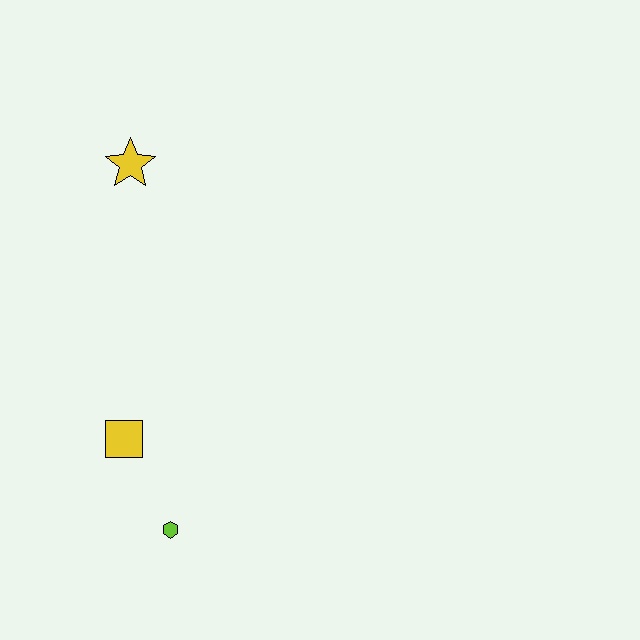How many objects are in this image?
There are 3 objects.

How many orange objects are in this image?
There are no orange objects.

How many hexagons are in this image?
There is 1 hexagon.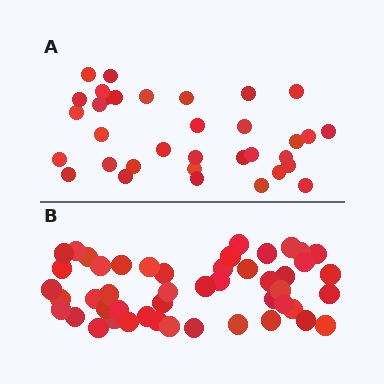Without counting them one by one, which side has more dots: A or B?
Region B (the bottom region) has more dots.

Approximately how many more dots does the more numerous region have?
Region B has approximately 15 more dots than region A.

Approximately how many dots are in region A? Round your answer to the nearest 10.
About 30 dots. (The exact count is 34, which rounds to 30.)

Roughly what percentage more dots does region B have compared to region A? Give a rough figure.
About 40% more.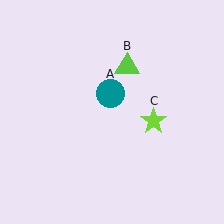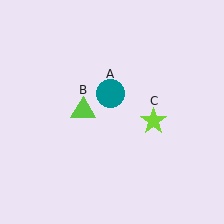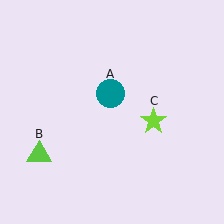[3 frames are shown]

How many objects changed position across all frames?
1 object changed position: lime triangle (object B).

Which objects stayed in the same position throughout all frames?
Teal circle (object A) and lime star (object C) remained stationary.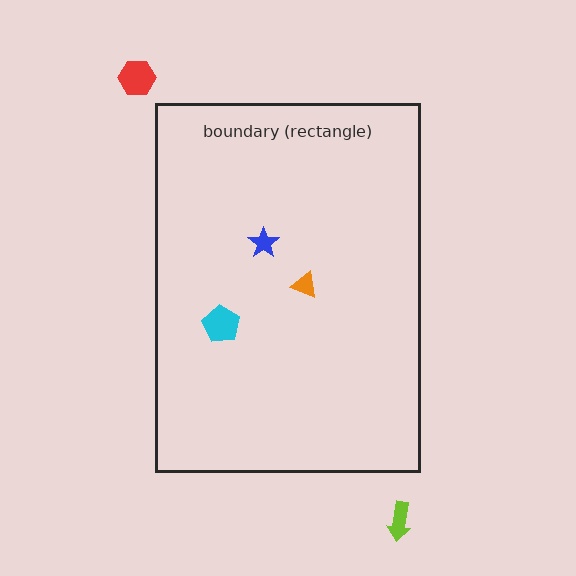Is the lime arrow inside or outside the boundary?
Outside.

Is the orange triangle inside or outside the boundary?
Inside.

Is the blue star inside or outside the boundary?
Inside.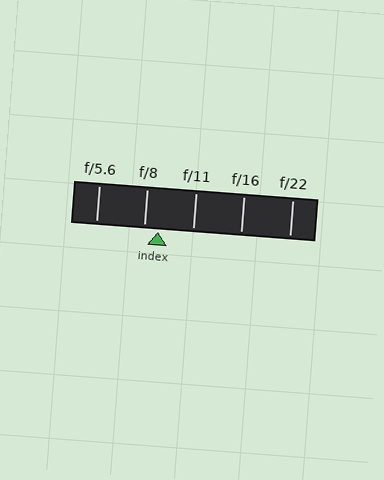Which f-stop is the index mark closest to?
The index mark is closest to f/8.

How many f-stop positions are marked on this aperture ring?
There are 5 f-stop positions marked.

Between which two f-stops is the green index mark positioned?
The index mark is between f/8 and f/11.